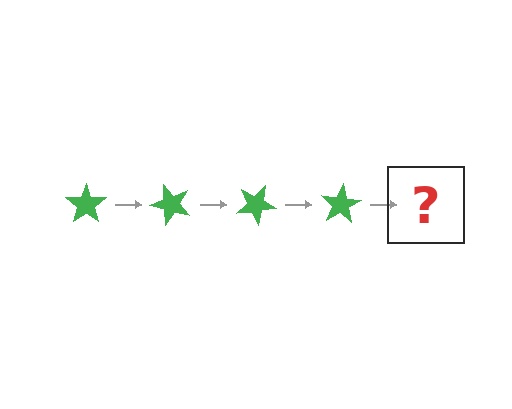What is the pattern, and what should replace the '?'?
The pattern is that the star rotates 50 degrees each step. The '?' should be a green star rotated 200 degrees.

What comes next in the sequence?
The next element should be a green star rotated 200 degrees.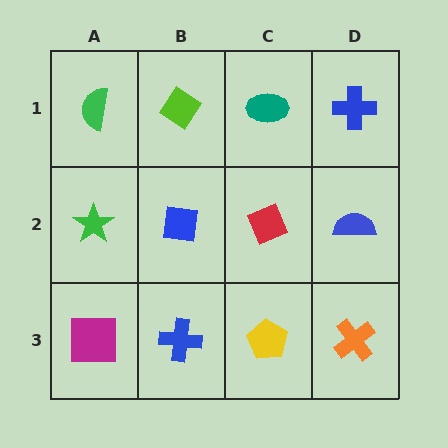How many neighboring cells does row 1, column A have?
2.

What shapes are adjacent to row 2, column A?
A green semicircle (row 1, column A), a magenta square (row 3, column A), a blue square (row 2, column B).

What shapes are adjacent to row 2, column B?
A lime diamond (row 1, column B), a blue cross (row 3, column B), a green star (row 2, column A), a red diamond (row 2, column C).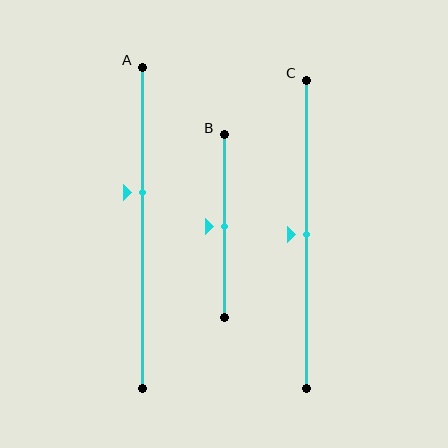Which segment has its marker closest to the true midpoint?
Segment B has its marker closest to the true midpoint.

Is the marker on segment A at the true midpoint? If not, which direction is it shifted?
No, the marker on segment A is shifted upward by about 11% of the segment length.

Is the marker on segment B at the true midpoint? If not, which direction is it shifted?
Yes, the marker on segment B is at the true midpoint.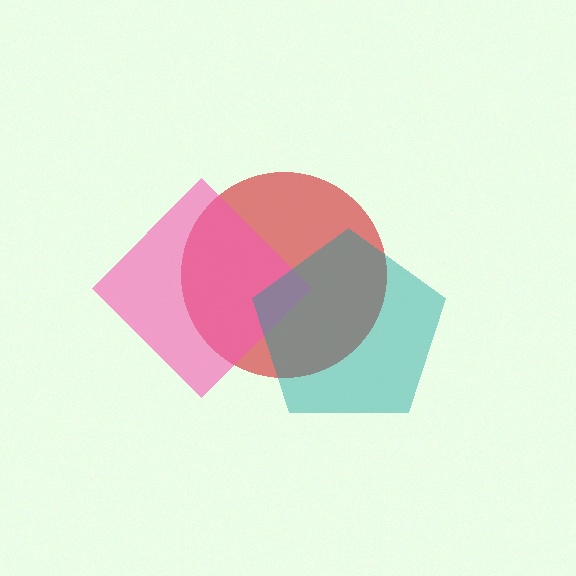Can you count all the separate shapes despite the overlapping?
Yes, there are 3 separate shapes.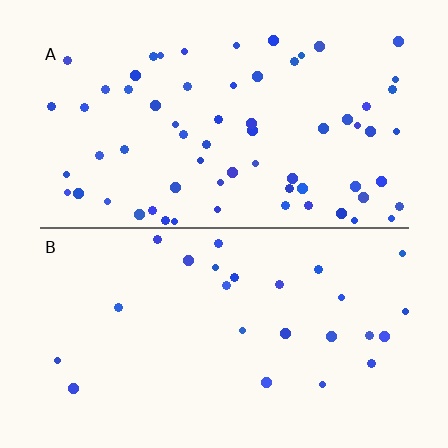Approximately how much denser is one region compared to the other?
Approximately 2.7× — region A over region B.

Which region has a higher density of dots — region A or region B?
A (the top).